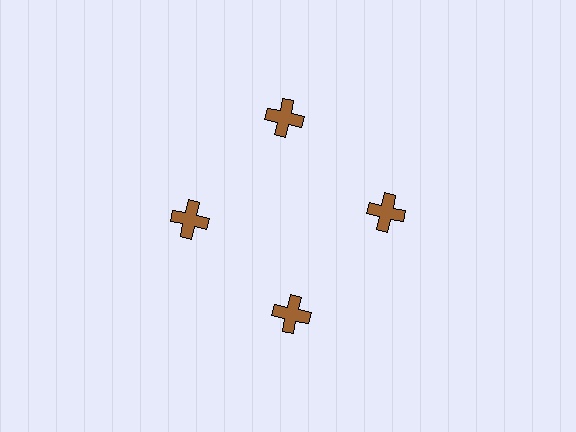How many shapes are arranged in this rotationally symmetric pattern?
There are 4 shapes, arranged in 4 groups of 1.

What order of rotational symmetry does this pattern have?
This pattern has 4-fold rotational symmetry.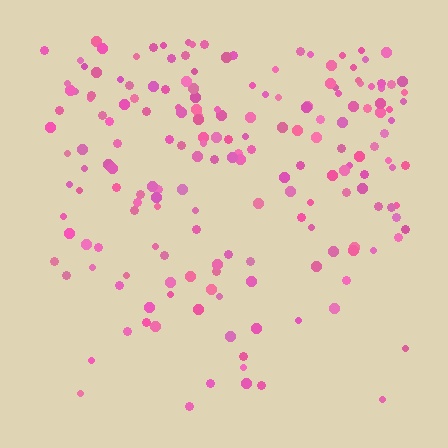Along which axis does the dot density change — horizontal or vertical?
Vertical.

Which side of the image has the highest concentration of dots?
The top.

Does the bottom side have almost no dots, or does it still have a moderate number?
Still a moderate number, just noticeably fewer than the top.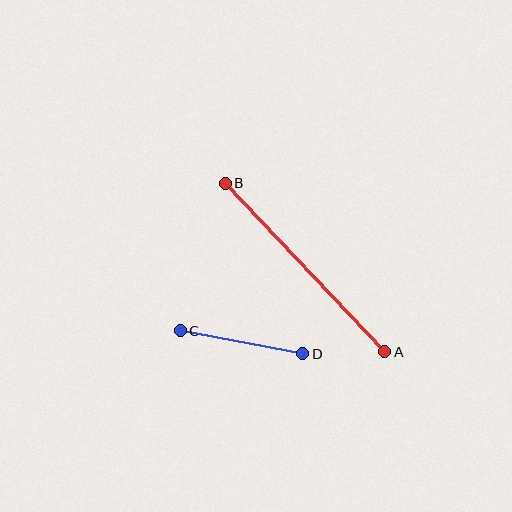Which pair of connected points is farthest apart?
Points A and B are farthest apart.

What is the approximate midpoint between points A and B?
The midpoint is at approximately (305, 268) pixels.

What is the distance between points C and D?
The distance is approximately 125 pixels.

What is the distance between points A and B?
The distance is approximately 232 pixels.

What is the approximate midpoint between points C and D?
The midpoint is at approximately (242, 342) pixels.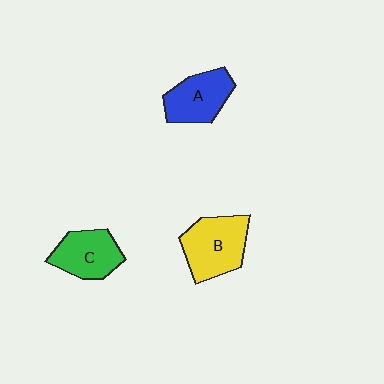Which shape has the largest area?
Shape B (yellow).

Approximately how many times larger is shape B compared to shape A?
Approximately 1.2 times.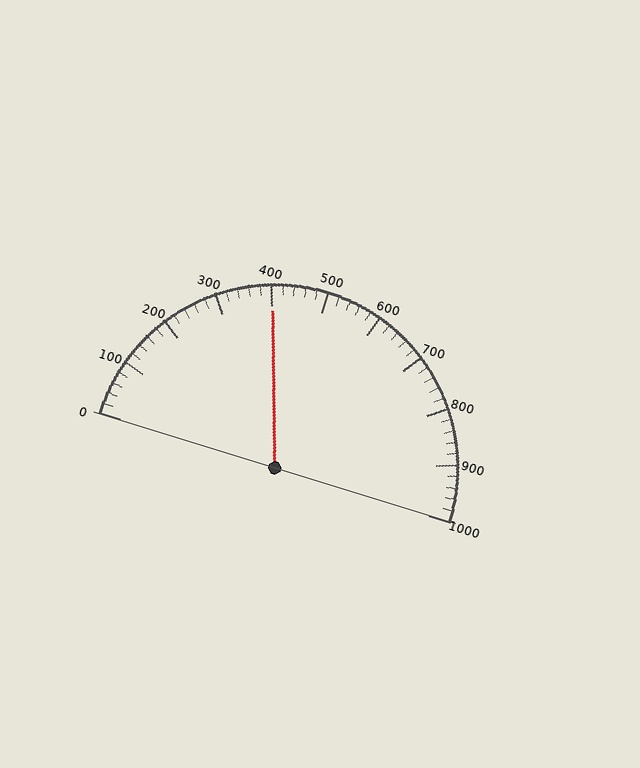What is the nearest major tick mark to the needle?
The nearest major tick mark is 400.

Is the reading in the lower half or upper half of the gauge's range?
The reading is in the lower half of the range (0 to 1000).